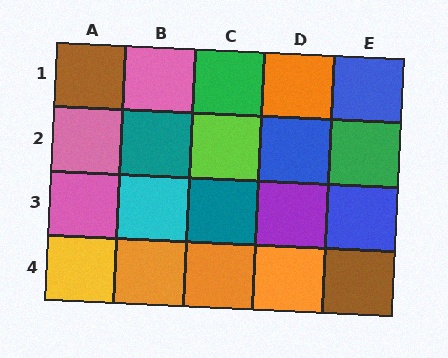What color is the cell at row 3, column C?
Teal.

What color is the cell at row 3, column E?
Blue.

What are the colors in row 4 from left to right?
Yellow, orange, orange, orange, brown.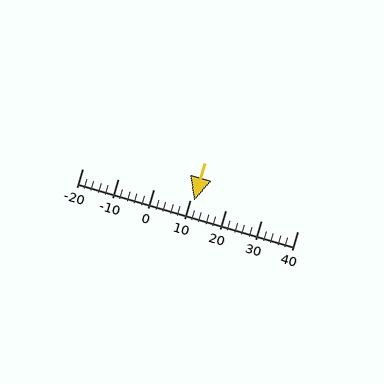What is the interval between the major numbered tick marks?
The major tick marks are spaced 10 units apart.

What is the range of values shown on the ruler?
The ruler shows values from -20 to 40.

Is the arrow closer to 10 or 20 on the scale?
The arrow is closer to 10.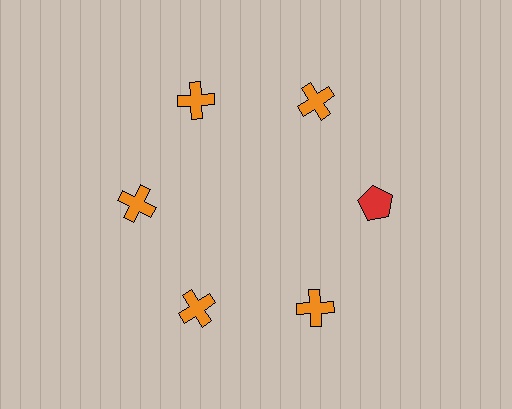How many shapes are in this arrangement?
There are 6 shapes arranged in a ring pattern.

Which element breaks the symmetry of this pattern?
The red pentagon at roughly the 3 o'clock position breaks the symmetry. All other shapes are orange crosses.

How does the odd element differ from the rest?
It differs in both color (red instead of orange) and shape (pentagon instead of cross).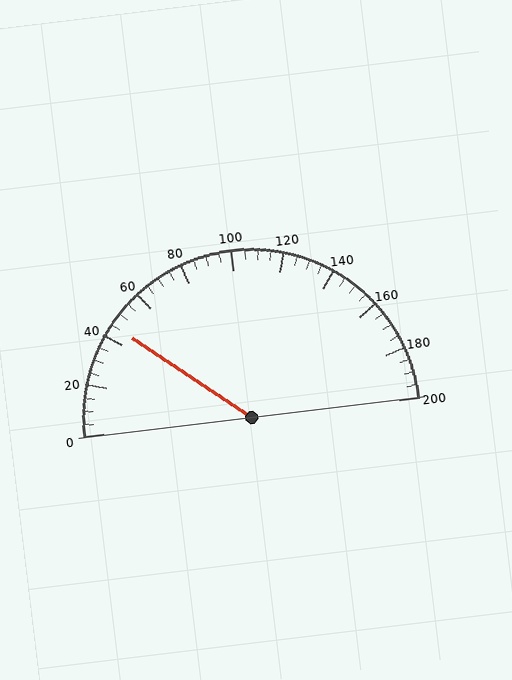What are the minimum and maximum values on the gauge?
The gauge ranges from 0 to 200.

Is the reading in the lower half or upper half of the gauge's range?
The reading is in the lower half of the range (0 to 200).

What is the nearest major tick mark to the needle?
The nearest major tick mark is 40.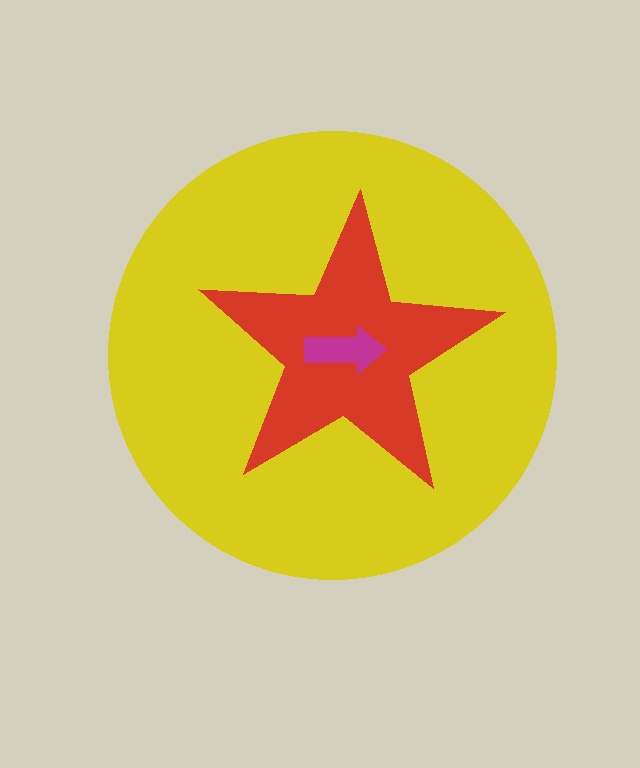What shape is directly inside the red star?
The magenta arrow.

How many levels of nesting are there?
3.